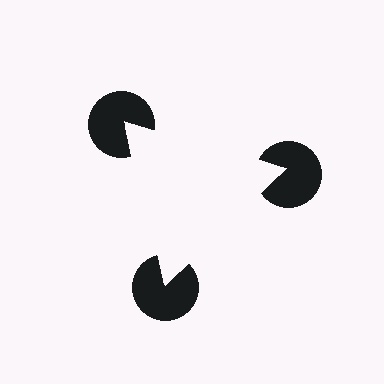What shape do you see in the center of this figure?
An illusory triangle — its edges are inferred from the aligned wedge cuts in the pac-man discs, not physically drawn.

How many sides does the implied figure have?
3 sides.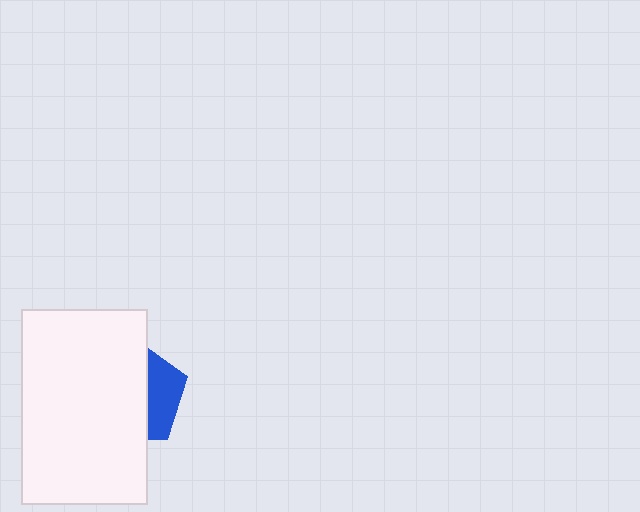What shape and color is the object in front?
The object in front is a white rectangle.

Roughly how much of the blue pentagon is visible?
A small part of it is visible (roughly 33%).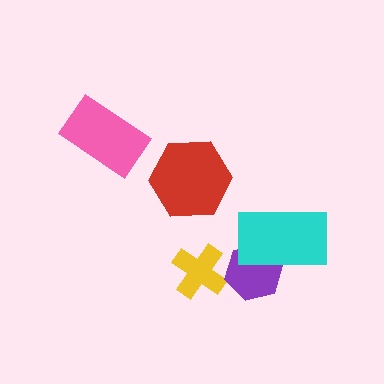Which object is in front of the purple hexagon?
The cyan rectangle is in front of the purple hexagon.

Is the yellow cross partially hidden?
No, no other shape covers it.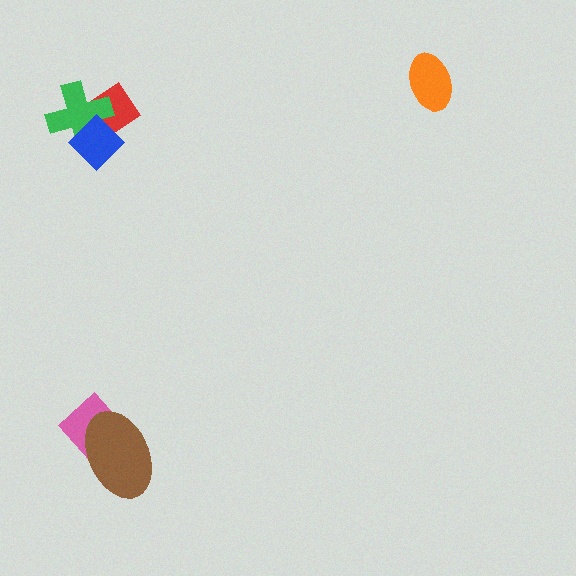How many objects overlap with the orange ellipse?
0 objects overlap with the orange ellipse.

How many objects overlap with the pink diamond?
1 object overlaps with the pink diamond.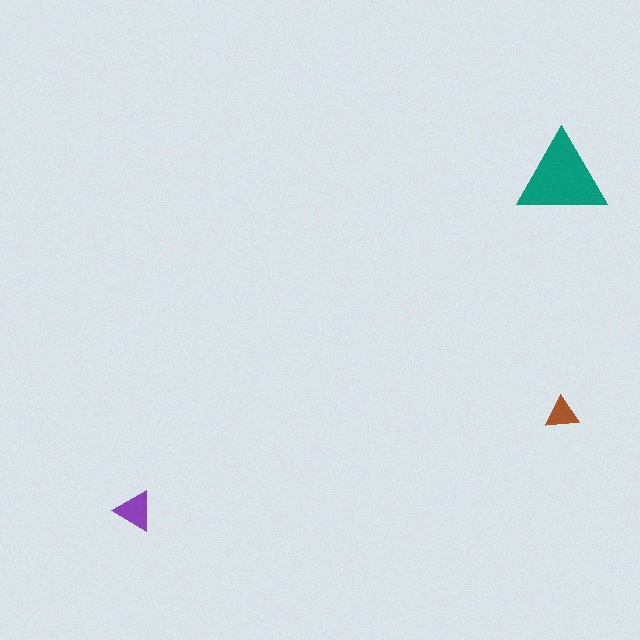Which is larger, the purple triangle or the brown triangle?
The purple one.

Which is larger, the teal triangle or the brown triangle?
The teal one.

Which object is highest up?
The teal triangle is topmost.